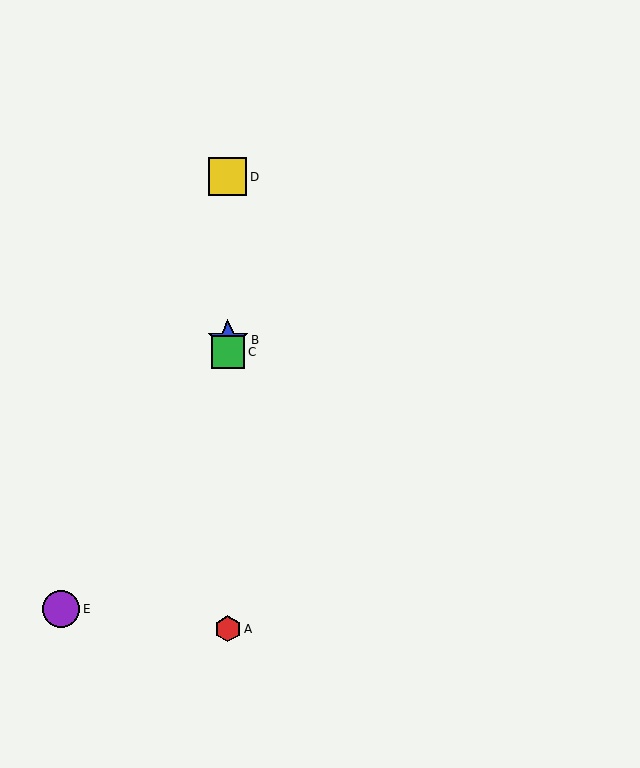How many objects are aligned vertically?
4 objects (A, B, C, D) are aligned vertically.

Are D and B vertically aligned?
Yes, both are at x≈228.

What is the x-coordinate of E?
Object E is at x≈61.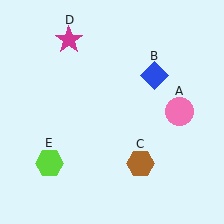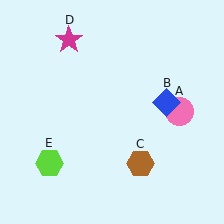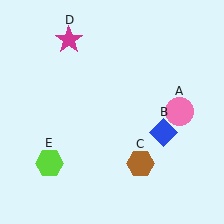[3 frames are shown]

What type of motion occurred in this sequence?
The blue diamond (object B) rotated clockwise around the center of the scene.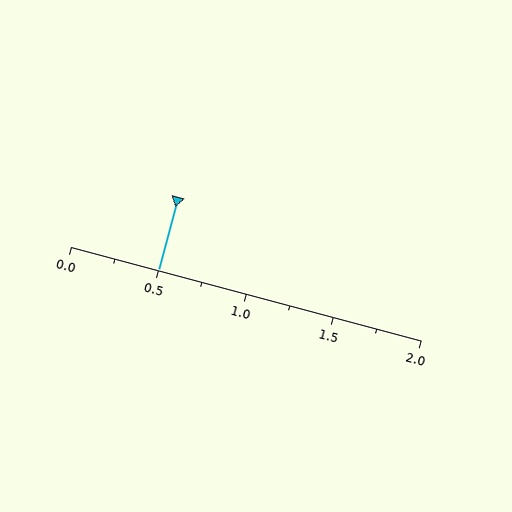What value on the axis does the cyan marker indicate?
The marker indicates approximately 0.5.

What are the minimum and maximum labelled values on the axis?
The axis runs from 0.0 to 2.0.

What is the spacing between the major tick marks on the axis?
The major ticks are spaced 0.5 apart.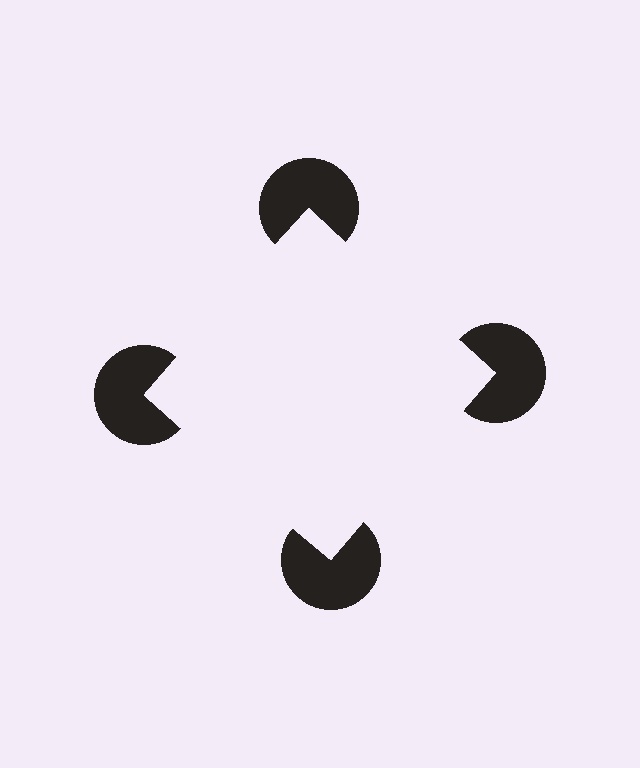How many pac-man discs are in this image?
There are 4 — one at each vertex of the illusory square.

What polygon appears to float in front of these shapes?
An illusory square — its edges are inferred from the aligned wedge cuts in the pac-man discs, not physically drawn.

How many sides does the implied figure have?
4 sides.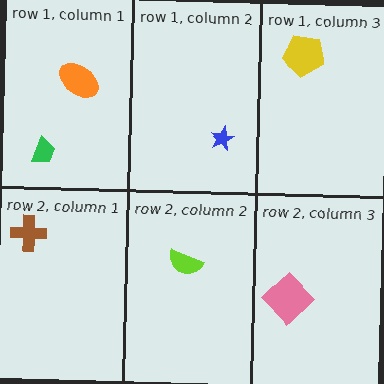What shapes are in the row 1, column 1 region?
The orange ellipse, the green trapezoid.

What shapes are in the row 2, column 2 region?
The lime semicircle.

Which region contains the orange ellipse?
The row 1, column 1 region.